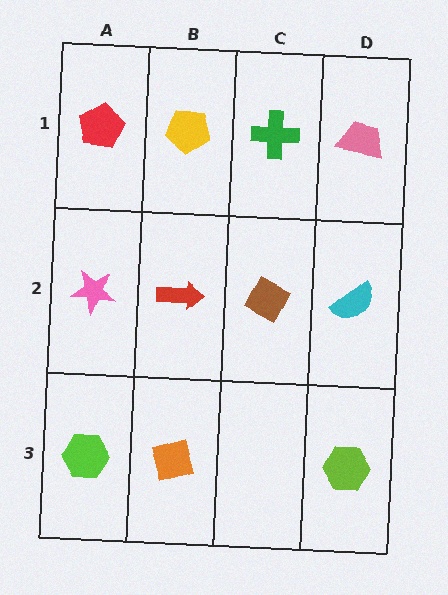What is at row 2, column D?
A cyan semicircle.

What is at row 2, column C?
A brown diamond.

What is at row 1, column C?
A green cross.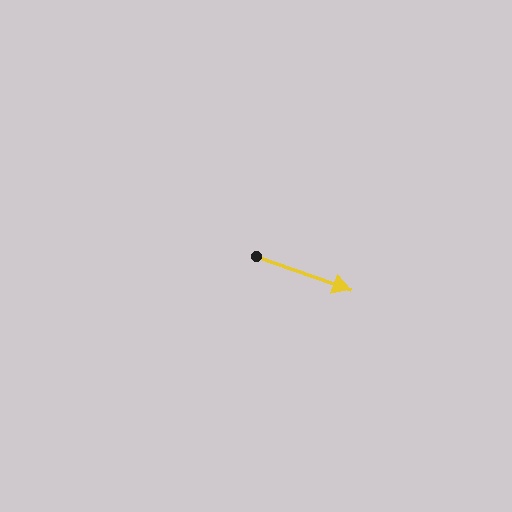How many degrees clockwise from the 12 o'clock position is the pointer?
Approximately 110 degrees.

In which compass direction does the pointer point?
East.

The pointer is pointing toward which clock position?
Roughly 4 o'clock.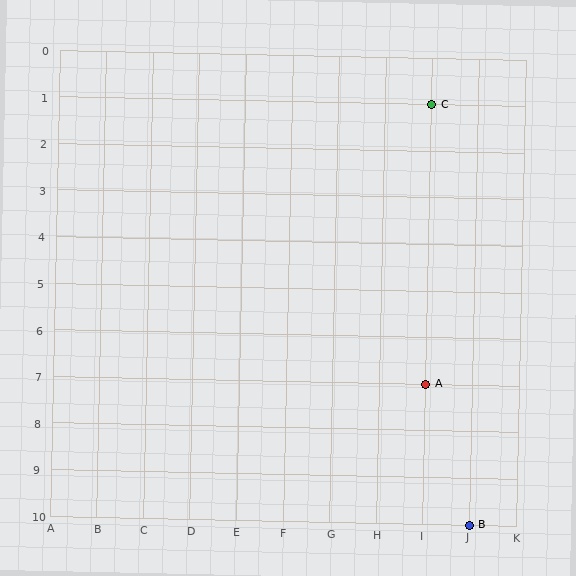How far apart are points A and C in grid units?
Points A and C are 6 rows apart.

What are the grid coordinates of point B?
Point B is at grid coordinates (J, 10).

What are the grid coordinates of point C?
Point C is at grid coordinates (I, 1).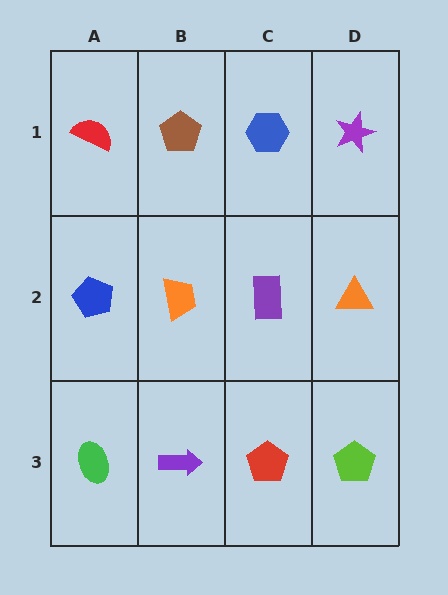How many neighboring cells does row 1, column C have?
3.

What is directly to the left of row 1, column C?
A brown pentagon.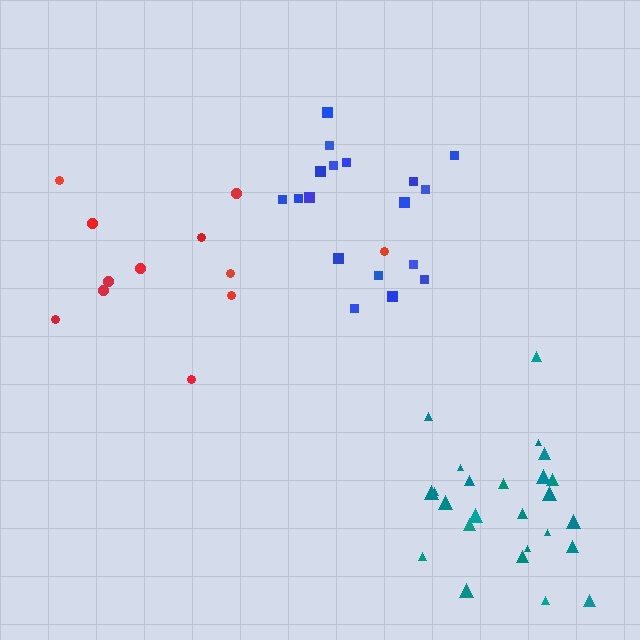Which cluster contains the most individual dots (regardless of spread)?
Teal (25).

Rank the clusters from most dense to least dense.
teal, blue, red.